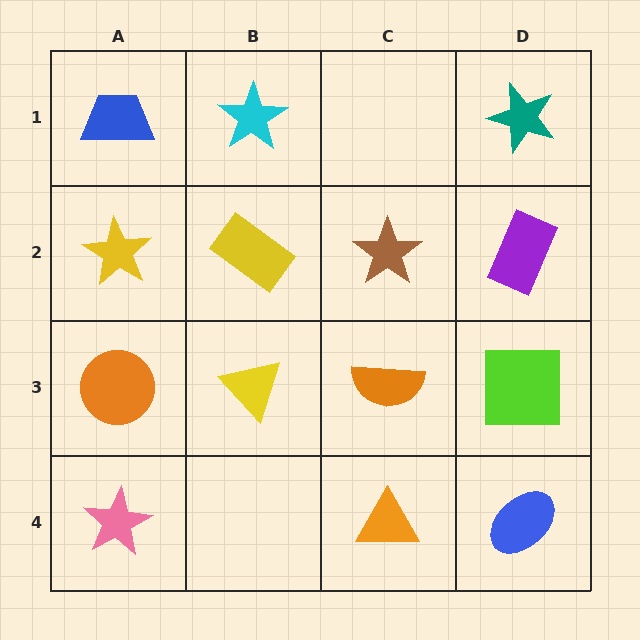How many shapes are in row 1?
3 shapes.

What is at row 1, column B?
A cyan star.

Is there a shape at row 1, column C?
No, that cell is empty.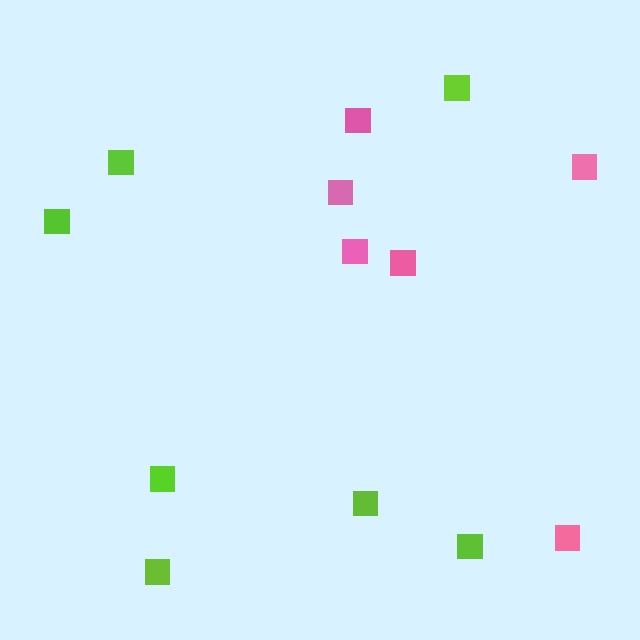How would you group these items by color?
There are 2 groups: one group of pink squares (6) and one group of lime squares (7).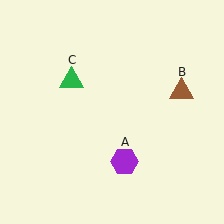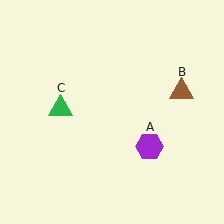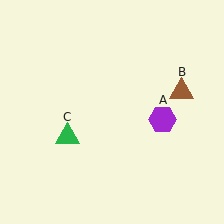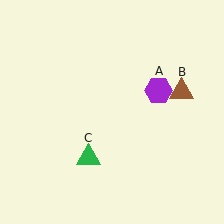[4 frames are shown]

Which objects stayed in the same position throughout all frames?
Brown triangle (object B) remained stationary.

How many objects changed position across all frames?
2 objects changed position: purple hexagon (object A), green triangle (object C).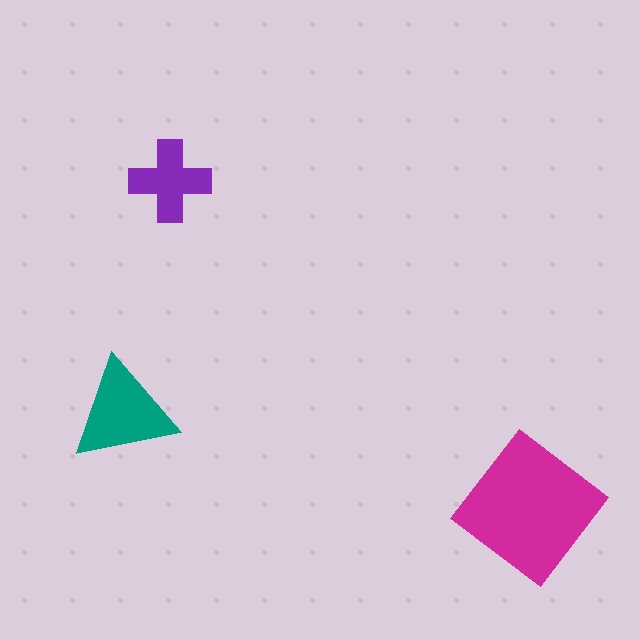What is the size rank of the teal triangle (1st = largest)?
2nd.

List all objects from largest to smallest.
The magenta diamond, the teal triangle, the purple cross.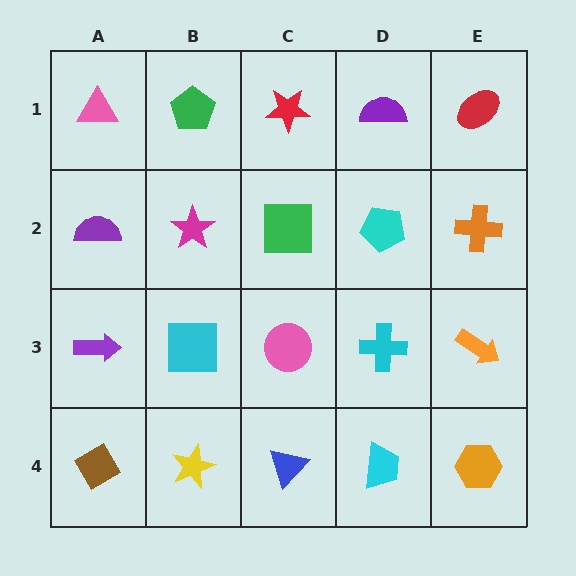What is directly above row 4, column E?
An orange arrow.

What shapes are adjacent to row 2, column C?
A red star (row 1, column C), a pink circle (row 3, column C), a magenta star (row 2, column B), a cyan pentagon (row 2, column D).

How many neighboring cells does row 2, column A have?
3.